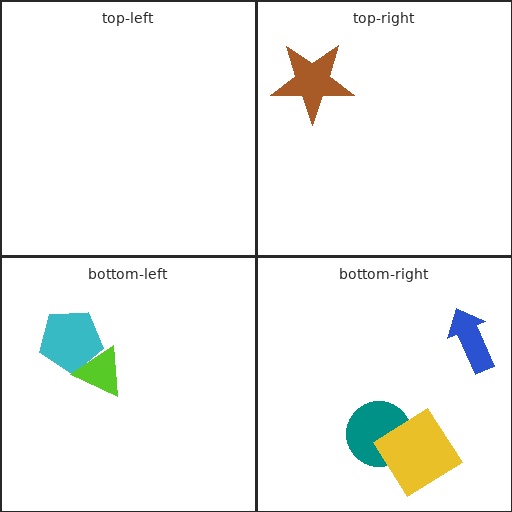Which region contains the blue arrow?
The bottom-right region.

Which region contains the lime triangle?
The bottom-left region.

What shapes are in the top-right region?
The brown star.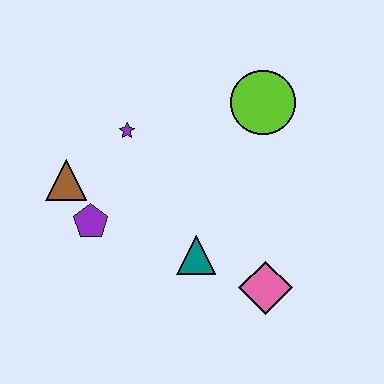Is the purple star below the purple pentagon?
No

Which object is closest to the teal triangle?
The pink diamond is closest to the teal triangle.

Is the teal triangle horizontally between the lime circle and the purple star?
Yes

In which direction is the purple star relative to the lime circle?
The purple star is to the left of the lime circle.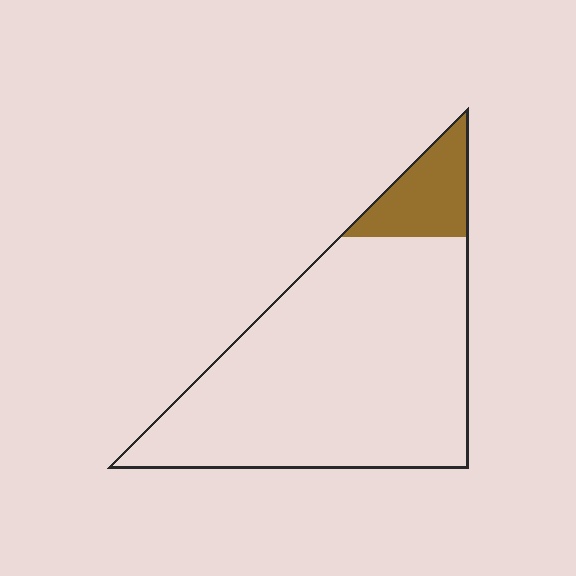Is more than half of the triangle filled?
No.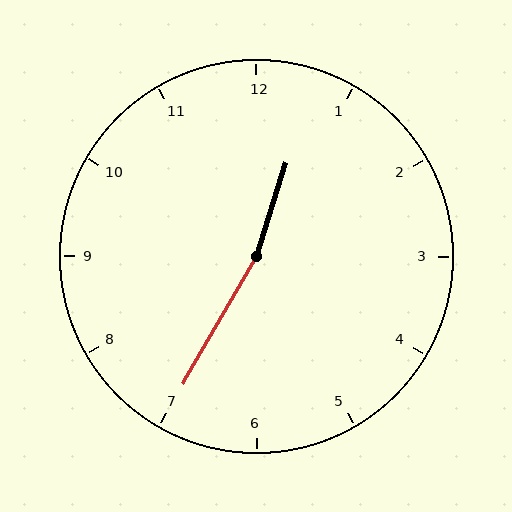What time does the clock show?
12:35.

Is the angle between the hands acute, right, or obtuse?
It is obtuse.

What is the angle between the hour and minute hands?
Approximately 168 degrees.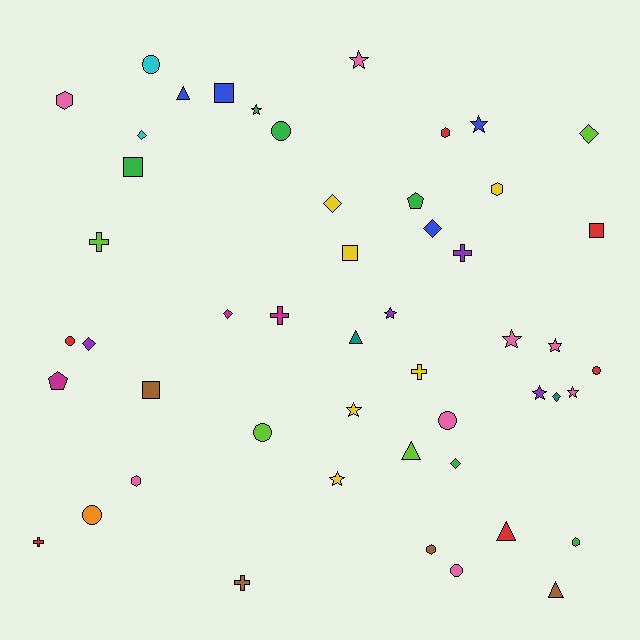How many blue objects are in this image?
There are 4 blue objects.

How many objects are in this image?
There are 50 objects.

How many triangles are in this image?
There are 5 triangles.